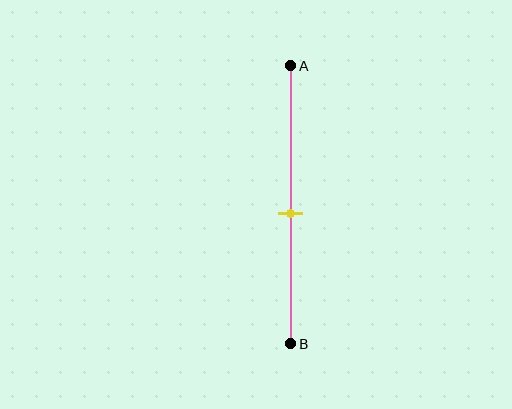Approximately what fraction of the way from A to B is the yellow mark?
The yellow mark is approximately 55% of the way from A to B.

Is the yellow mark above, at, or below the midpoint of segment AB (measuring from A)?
The yellow mark is below the midpoint of segment AB.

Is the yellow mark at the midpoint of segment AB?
No, the mark is at about 55% from A, not at the 50% midpoint.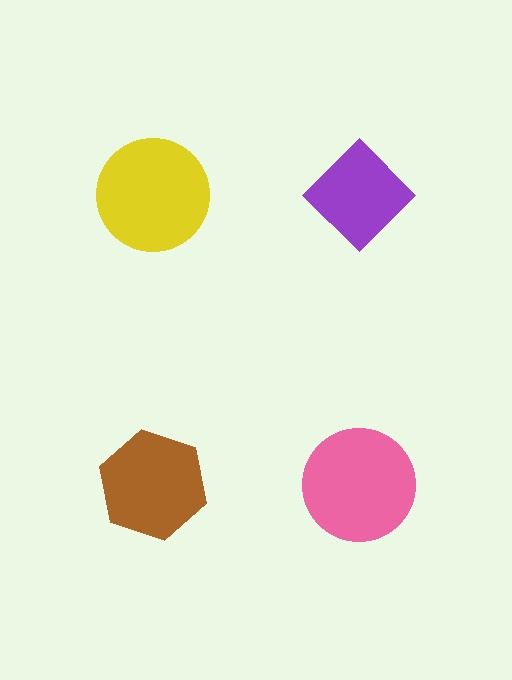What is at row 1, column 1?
A yellow circle.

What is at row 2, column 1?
A brown hexagon.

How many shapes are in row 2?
2 shapes.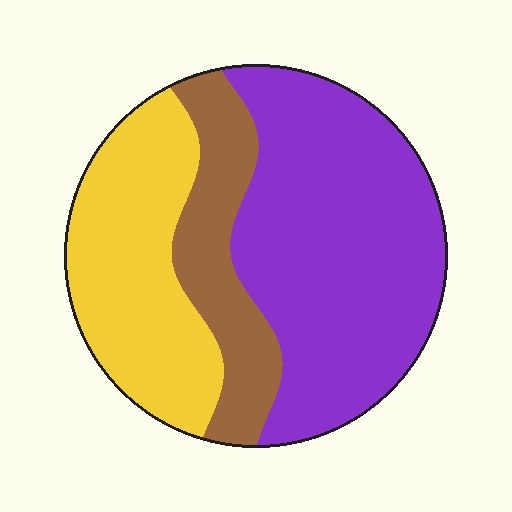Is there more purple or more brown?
Purple.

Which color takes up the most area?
Purple, at roughly 50%.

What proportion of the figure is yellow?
Yellow covers 30% of the figure.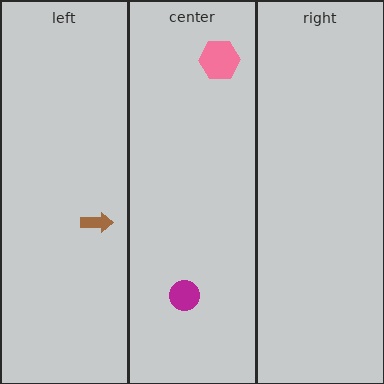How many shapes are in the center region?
2.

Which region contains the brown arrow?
The left region.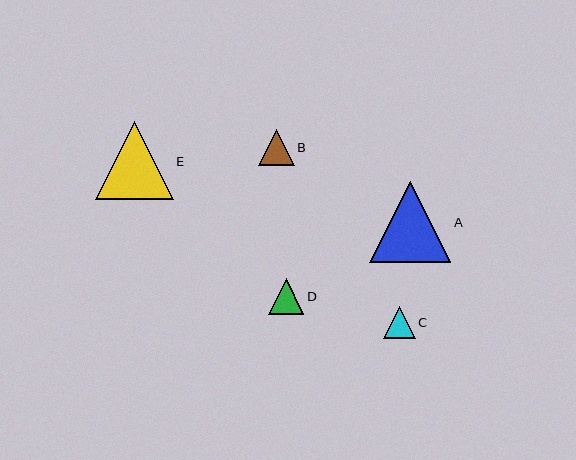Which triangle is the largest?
Triangle A is the largest with a size of approximately 81 pixels.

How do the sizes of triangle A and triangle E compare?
Triangle A and triangle E are approximately the same size.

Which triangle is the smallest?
Triangle C is the smallest with a size of approximately 32 pixels.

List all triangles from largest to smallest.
From largest to smallest: A, E, D, B, C.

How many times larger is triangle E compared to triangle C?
Triangle E is approximately 2.4 times the size of triangle C.